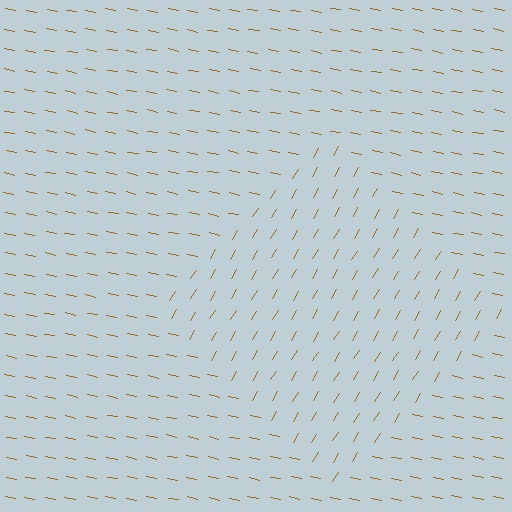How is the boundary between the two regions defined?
The boundary is defined purely by a change in line orientation (approximately 70 degrees difference). All lines are the same color and thickness.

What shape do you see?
I see a diamond.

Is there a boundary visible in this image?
Yes, there is a texture boundary formed by a change in line orientation.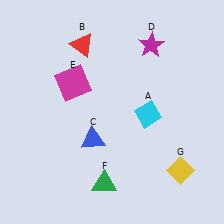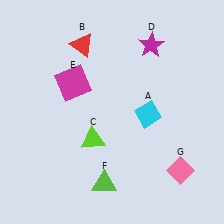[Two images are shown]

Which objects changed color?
C changed from blue to lime. F changed from green to lime. G changed from yellow to pink.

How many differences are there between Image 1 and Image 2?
There are 3 differences between the two images.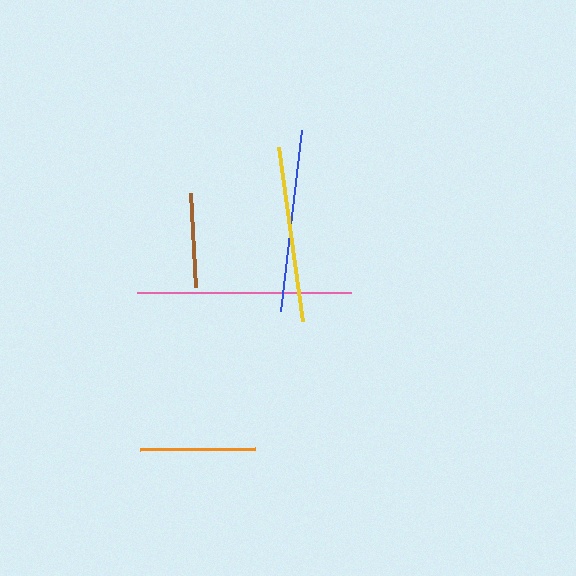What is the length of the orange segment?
The orange segment is approximately 115 pixels long.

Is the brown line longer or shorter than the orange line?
The orange line is longer than the brown line.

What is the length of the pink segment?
The pink segment is approximately 213 pixels long.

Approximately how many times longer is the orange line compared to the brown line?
The orange line is approximately 1.2 times the length of the brown line.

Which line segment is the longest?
The pink line is the longest at approximately 213 pixels.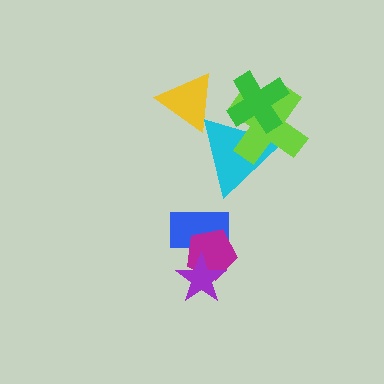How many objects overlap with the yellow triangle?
1 object overlaps with the yellow triangle.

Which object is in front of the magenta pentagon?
The purple star is in front of the magenta pentagon.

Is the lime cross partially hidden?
Yes, it is partially covered by another shape.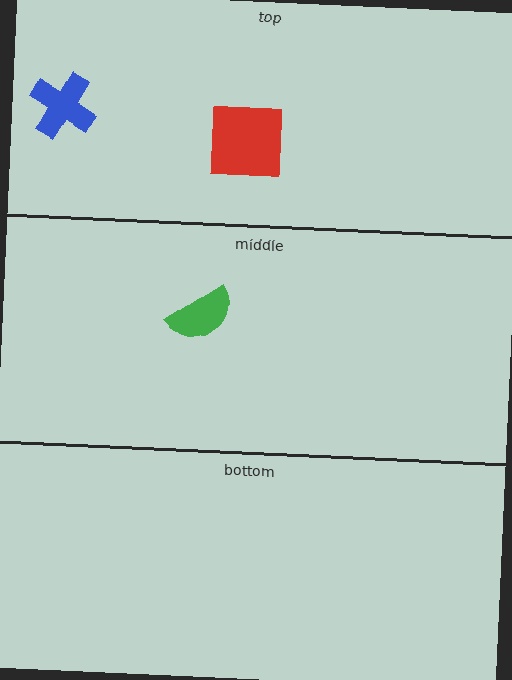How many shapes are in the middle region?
1.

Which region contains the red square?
The top region.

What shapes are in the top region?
The red square, the blue cross.